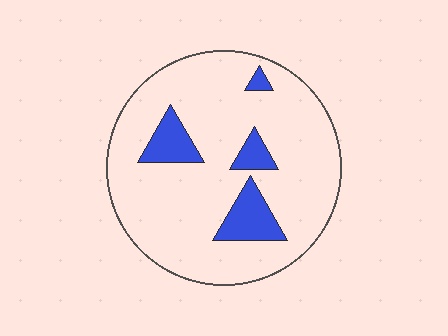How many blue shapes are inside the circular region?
4.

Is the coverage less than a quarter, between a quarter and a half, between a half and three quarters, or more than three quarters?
Less than a quarter.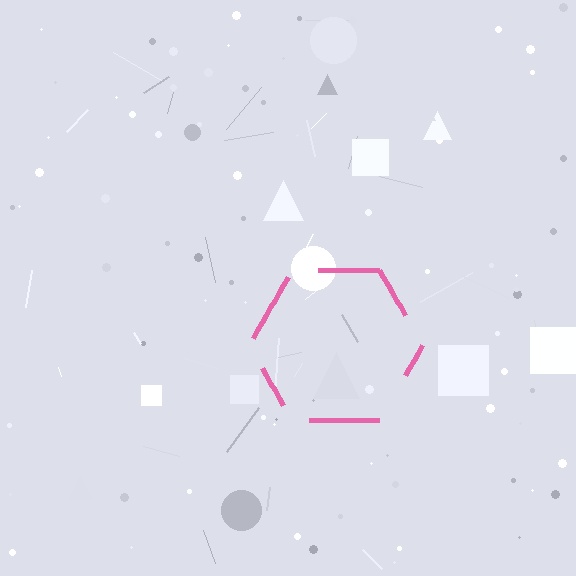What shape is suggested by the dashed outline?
The dashed outline suggests a hexagon.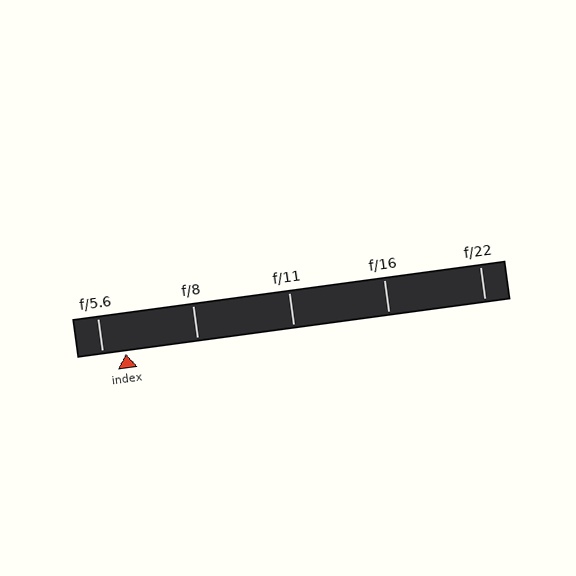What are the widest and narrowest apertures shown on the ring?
The widest aperture shown is f/5.6 and the narrowest is f/22.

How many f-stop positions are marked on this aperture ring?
There are 5 f-stop positions marked.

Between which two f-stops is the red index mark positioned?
The index mark is between f/5.6 and f/8.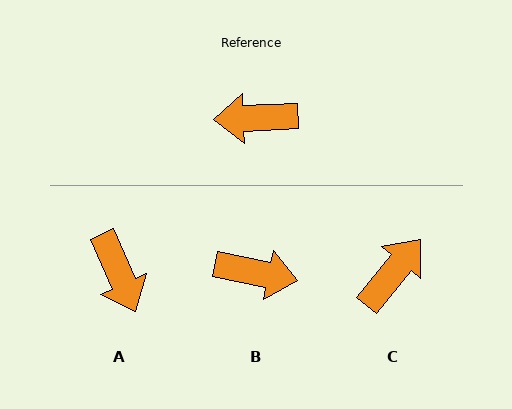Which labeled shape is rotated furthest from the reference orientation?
B, about 166 degrees away.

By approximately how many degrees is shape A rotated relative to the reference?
Approximately 112 degrees counter-clockwise.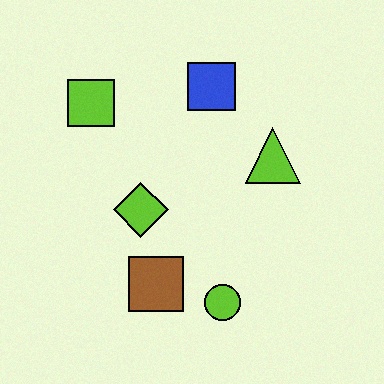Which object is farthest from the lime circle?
The lime square is farthest from the lime circle.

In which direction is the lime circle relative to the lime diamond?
The lime circle is below the lime diamond.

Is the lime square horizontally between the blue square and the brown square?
No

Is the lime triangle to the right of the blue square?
Yes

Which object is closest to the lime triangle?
The blue square is closest to the lime triangle.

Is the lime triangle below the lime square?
Yes